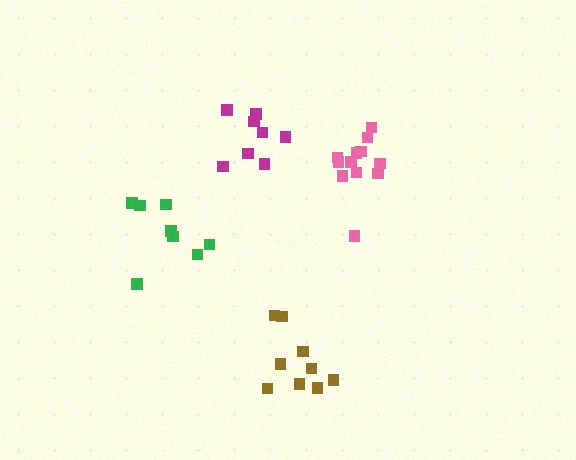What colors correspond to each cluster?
The clusters are colored: green, brown, magenta, pink.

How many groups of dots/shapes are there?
There are 4 groups.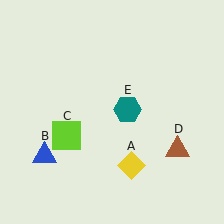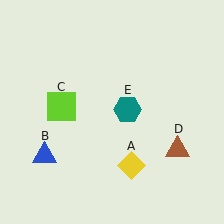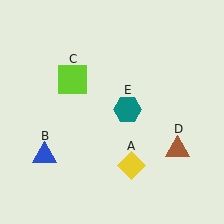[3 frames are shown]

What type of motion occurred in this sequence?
The lime square (object C) rotated clockwise around the center of the scene.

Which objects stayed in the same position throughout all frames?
Yellow diamond (object A) and blue triangle (object B) and brown triangle (object D) and teal hexagon (object E) remained stationary.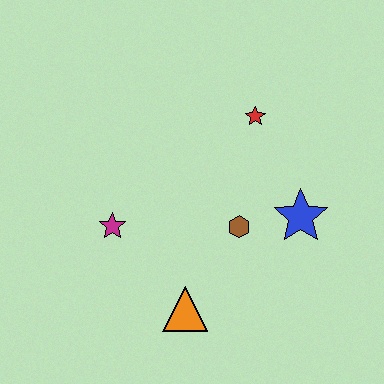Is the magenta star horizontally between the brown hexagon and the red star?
No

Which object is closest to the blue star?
The brown hexagon is closest to the blue star.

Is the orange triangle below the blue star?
Yes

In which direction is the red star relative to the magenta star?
The red star is to the right of the magenta star.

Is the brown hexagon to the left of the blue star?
Yes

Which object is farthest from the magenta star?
The blue star is farthest from the magenta star.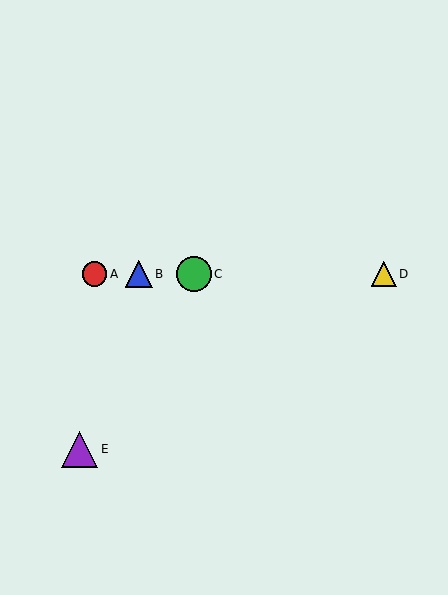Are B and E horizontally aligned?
No, B is at y≈274 and E is at y≈450.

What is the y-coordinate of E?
Object E is at y≈450.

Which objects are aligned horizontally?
Objects A, B, C, D are aligned horizontally.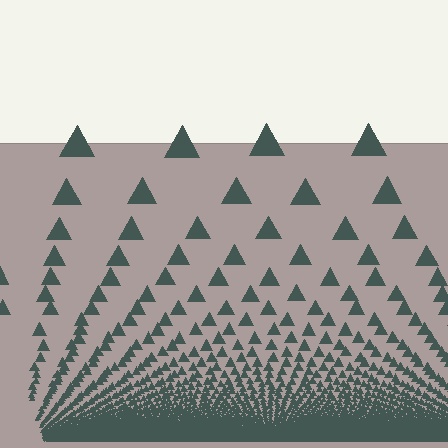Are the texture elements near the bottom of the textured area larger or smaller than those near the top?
Smaller. The gradient is inverted — elements near the bottom are smaller and denser.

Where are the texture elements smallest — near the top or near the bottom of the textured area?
Near the bottom.